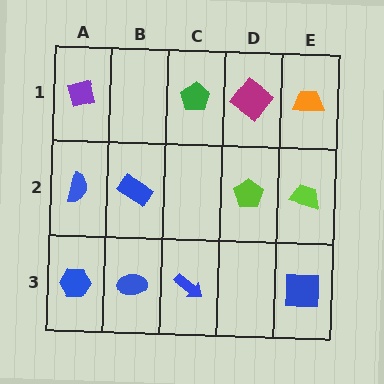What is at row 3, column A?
A blue hexagon.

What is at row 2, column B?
A blue rectangle.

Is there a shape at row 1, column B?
No, that cell is empty.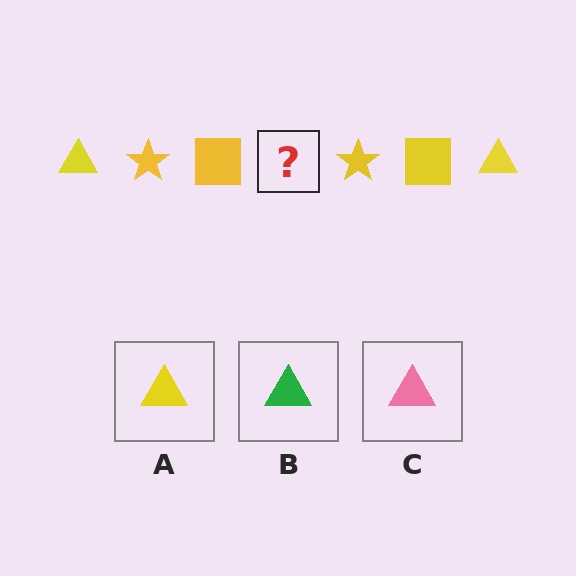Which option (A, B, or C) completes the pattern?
A.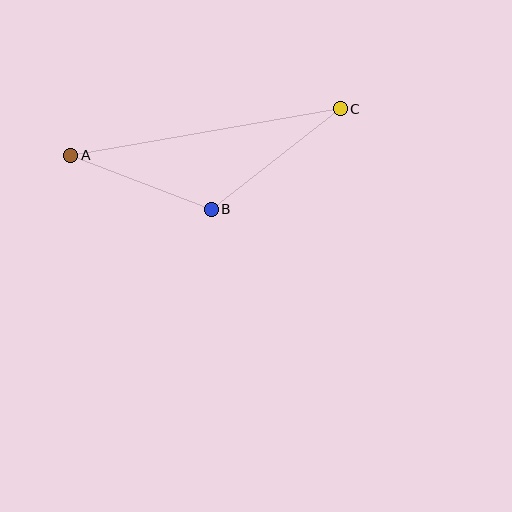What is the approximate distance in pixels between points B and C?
The distance between B and C is approximately 163 pixels.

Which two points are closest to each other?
Points A and B are closest to each other.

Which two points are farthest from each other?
Points A and C are farthest from each other.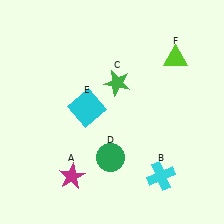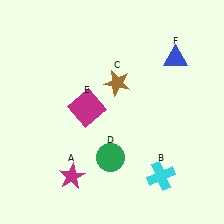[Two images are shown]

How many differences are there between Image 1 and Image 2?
There are 3 differences between the two images.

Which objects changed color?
C changed from green to brown. E changed from cyan to magenta. F changed from lime to blue.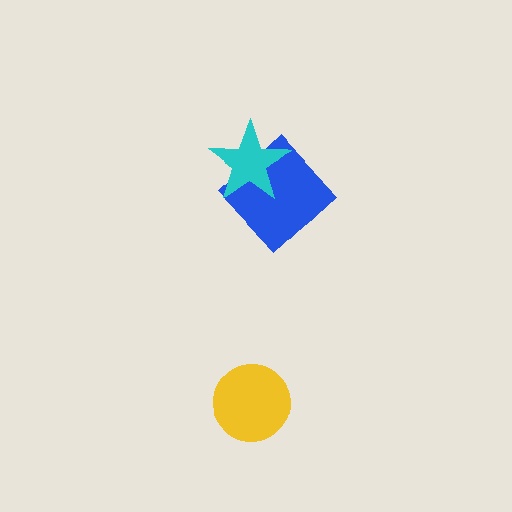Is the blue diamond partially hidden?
Yes, it is partially covered by another shape.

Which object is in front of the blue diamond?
The cyan star is in front of the blue diamond.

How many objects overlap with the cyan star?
1 object overlaps with the cyan star.